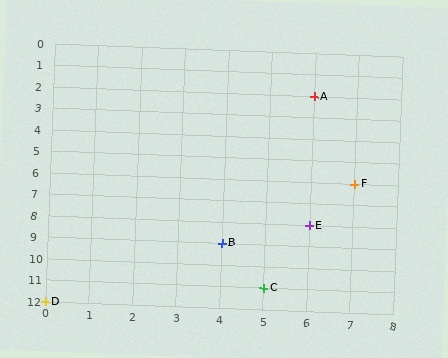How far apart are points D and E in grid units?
Points D and E are 6 columns and 4 rows apart (about 7.2 grid units diagonally).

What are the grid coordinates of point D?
Point D is at grid coordinates (0, 12).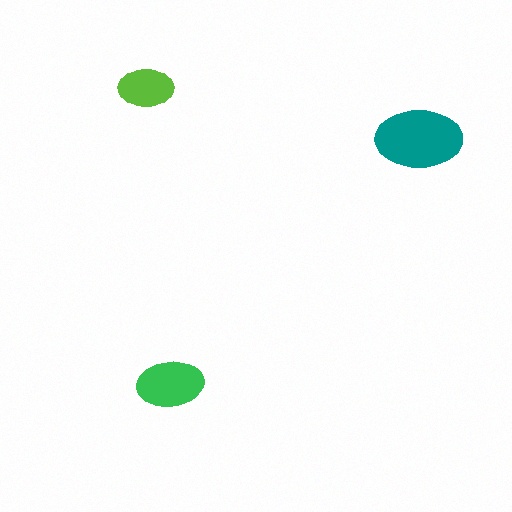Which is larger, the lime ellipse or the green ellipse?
The green one.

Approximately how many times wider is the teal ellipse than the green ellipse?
About 1.5 times wider.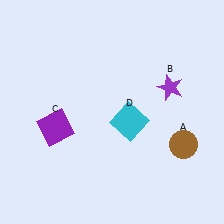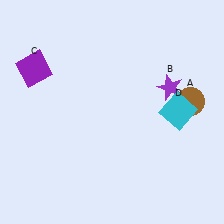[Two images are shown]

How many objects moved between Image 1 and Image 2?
3 objects moved between the two images.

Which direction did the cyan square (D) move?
The cyan square (D) moved right.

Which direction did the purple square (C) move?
The purple square (C) moved up.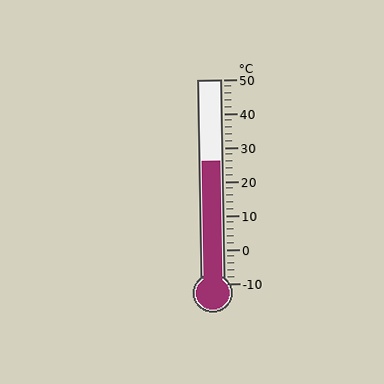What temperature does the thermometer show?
The thermometer shows approximately 26°C.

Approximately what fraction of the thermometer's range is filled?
The thermometer is filled to approximately 60% of its range.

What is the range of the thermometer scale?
The thermometer scale ranges from -10°C to 50°C.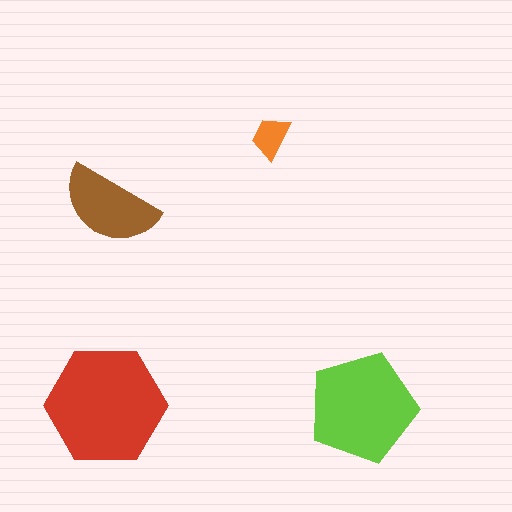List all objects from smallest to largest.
The orange trapezoid, the brown semicircle, the lime pentagon, the red hexagon.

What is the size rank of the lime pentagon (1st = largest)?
2nd.